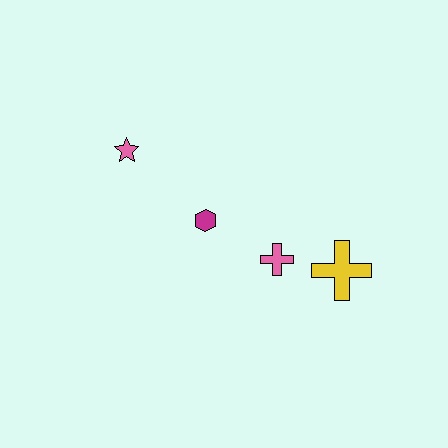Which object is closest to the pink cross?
The yellow cross is closest to the pink cross.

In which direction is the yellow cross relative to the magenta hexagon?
The yellow cross is to the right of the magenta hexagon.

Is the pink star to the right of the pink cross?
No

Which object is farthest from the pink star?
The yellow cross is farthest from the pink star.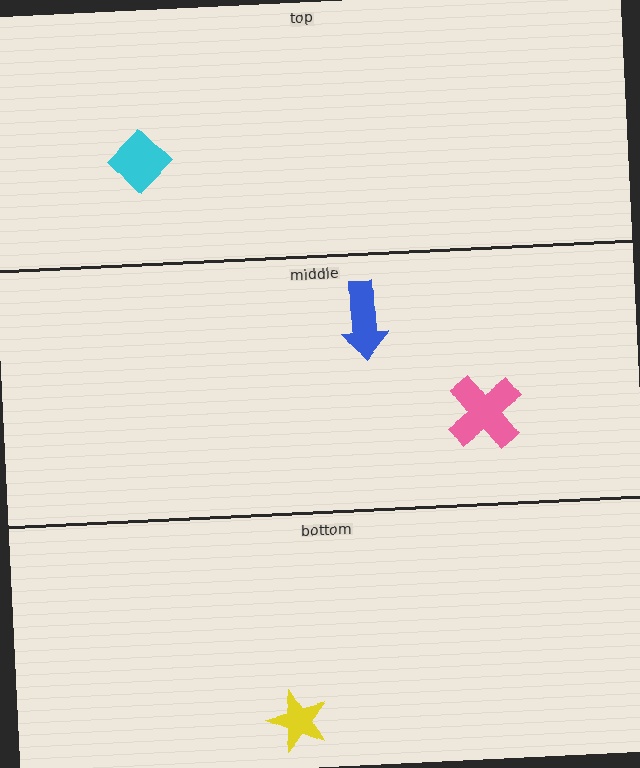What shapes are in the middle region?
The pink cross, the blue arrow.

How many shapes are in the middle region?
2.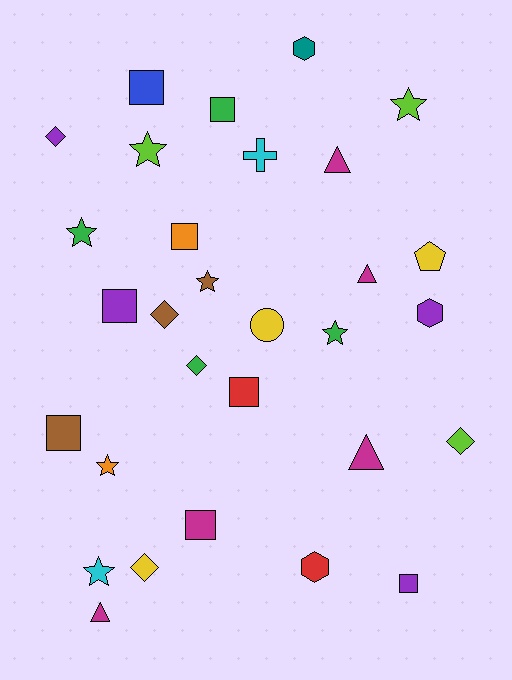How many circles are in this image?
There is 1 circle.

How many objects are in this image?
There are 30 objects.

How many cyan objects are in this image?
There are 2 cyan objects.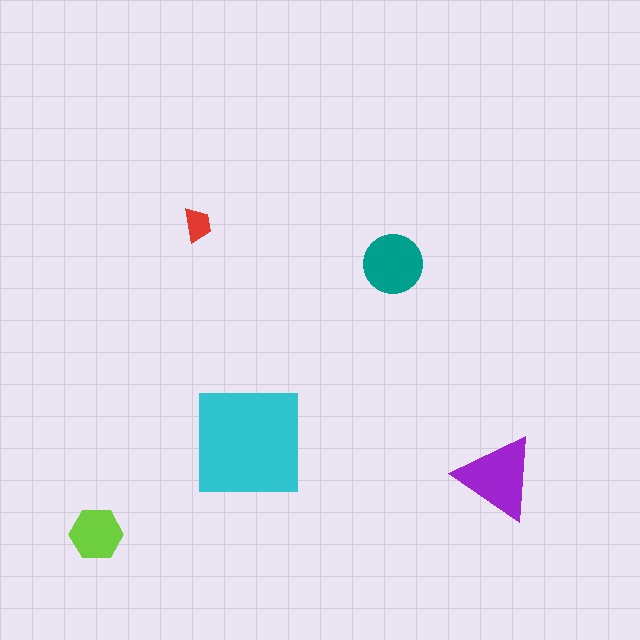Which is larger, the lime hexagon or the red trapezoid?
The lime hexagon.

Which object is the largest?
The cyan square.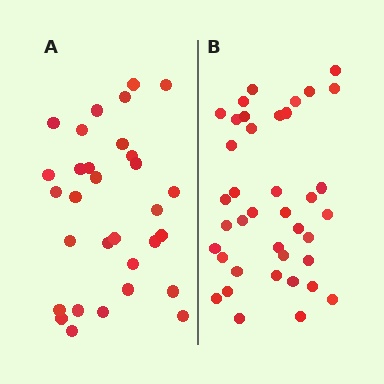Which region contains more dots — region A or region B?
Region B (the right region) has more dots.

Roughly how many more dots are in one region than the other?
Region B has roughly 8 or so more dots than region A.